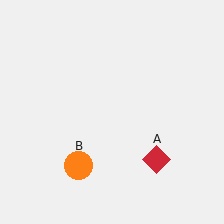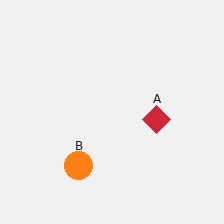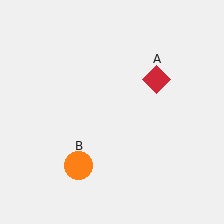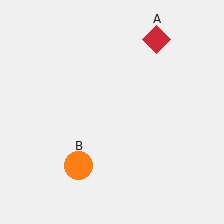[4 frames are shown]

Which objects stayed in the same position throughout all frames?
Orange circle (object B) remained stationary.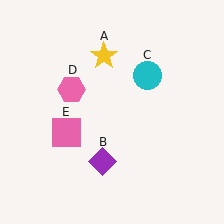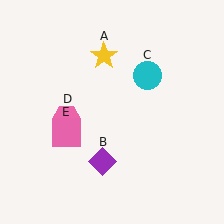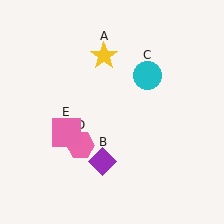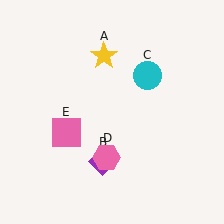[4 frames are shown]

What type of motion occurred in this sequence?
The pink hexagon (object D) rotated counterclockwise around the center of the scene.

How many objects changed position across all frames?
1 object changed position: pink hexagon (object D).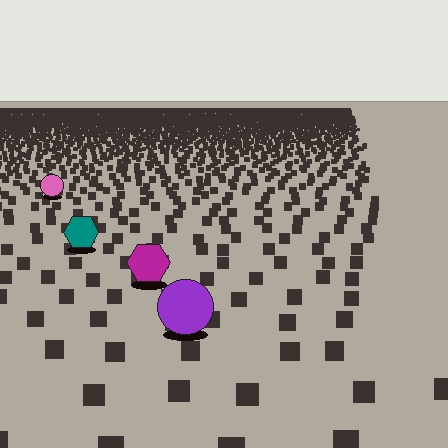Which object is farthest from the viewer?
The pink circle is farthest from the viewer. It appears smaller and the ground texture around it is denser.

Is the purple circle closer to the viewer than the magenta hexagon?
Yes. The purple circle is closer — you can tell from the texture gradient: the ground texture is coarser near it.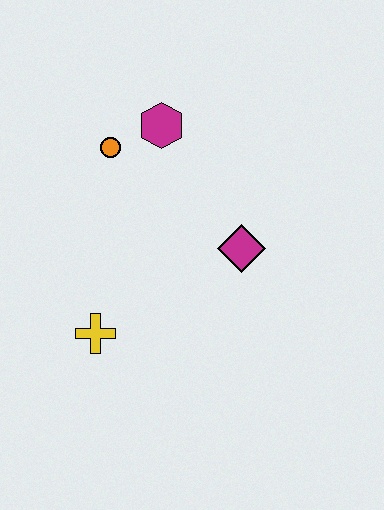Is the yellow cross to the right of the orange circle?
No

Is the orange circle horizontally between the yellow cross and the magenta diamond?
Yes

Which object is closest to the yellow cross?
The magenta diamond is closest to the yellow cross.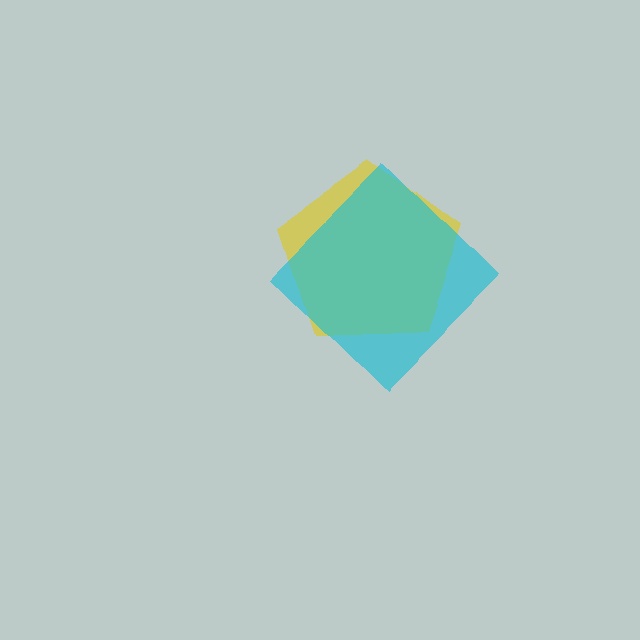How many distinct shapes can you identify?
There are 2 distinct shapes: a yellow pentagon, a cyan diamond.